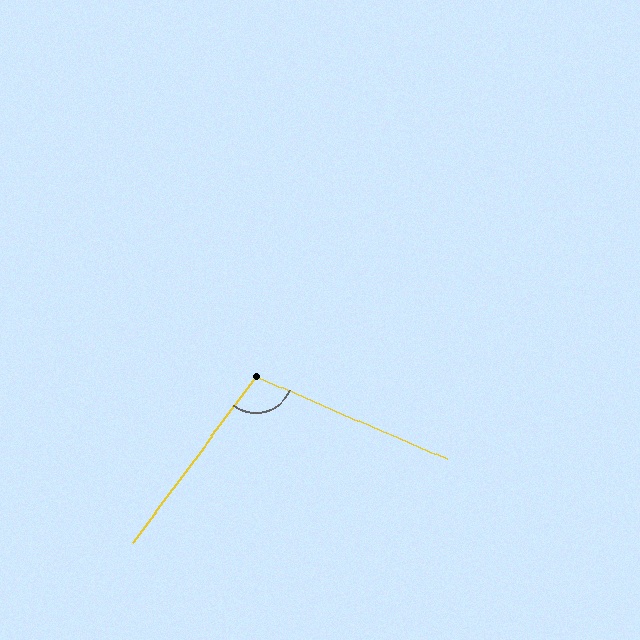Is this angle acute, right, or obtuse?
It is obtuse.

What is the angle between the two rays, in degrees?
Approximately 103 degrees.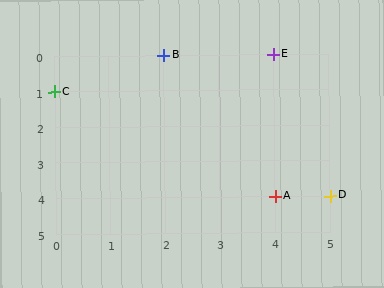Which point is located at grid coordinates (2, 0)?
Point B is at (2, 0).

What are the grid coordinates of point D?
Point D is at grid coordinates (5, 4).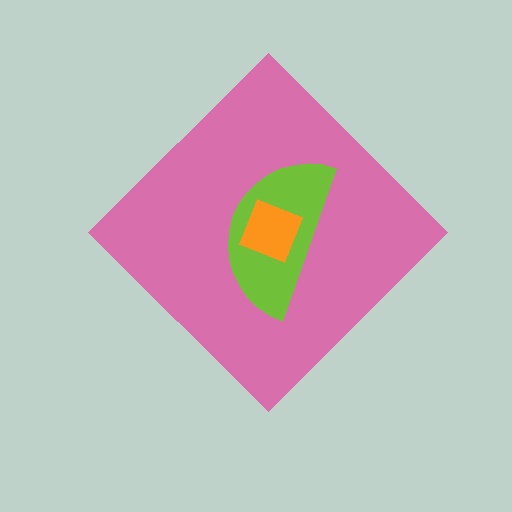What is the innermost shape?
The orange square.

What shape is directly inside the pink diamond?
The lime semicircle.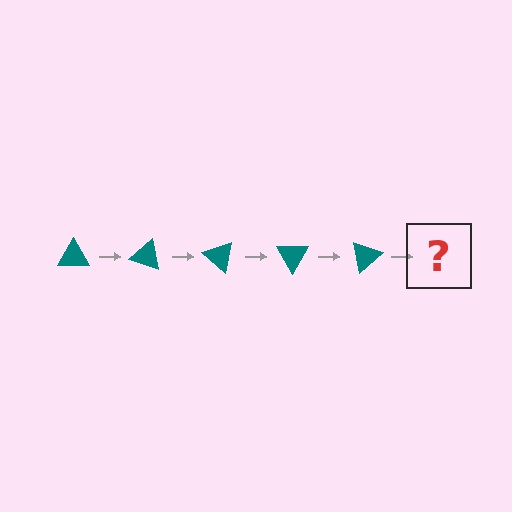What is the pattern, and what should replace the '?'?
The pattern is that the triangle rotates 20 degrees each step. The '?' should be a teal triangle rotated 100 degrees.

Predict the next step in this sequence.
The next step is a teal triangle rotated 100 degrees.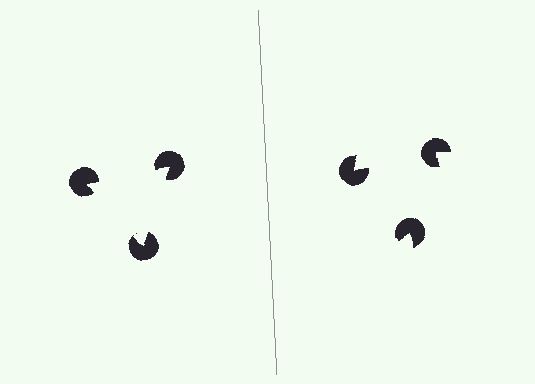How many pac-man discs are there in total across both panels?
6 — 3 on each side.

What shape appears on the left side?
An illusory triangle.